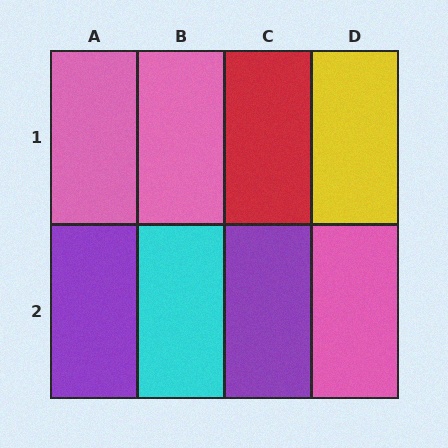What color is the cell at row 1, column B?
Pink.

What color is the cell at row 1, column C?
Red.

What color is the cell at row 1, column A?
Pink.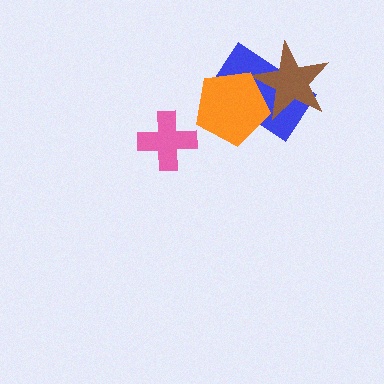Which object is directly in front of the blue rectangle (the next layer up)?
The brown star is directly in front of the blue rectangle.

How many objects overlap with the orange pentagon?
2 objects overlap with the orange pentagon.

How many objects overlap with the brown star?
2 objects overlap with the brown star.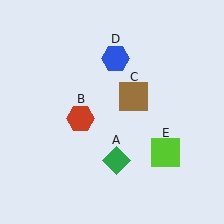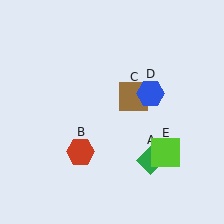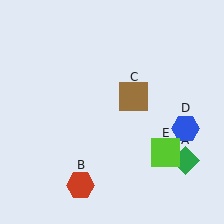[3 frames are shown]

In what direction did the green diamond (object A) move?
The green diamond (object A) moved right.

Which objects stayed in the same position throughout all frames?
Brown square (object C) and lime square (object E) remained stationary.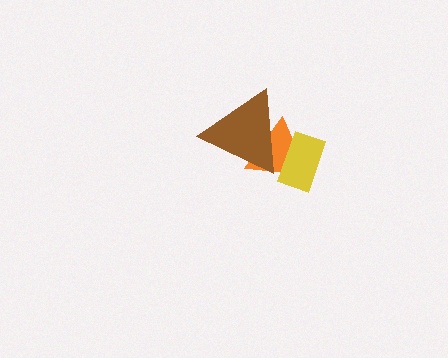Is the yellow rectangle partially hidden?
Yes, it is partially covered by another shape.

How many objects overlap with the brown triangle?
2 objects overlap with the brown triangle.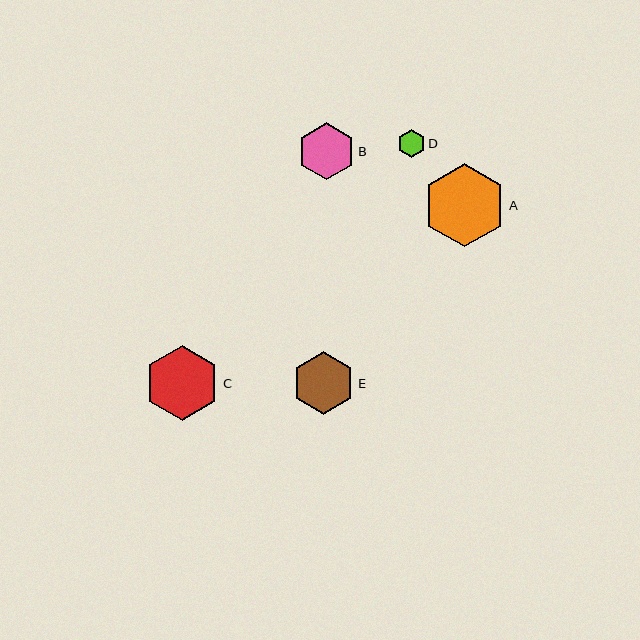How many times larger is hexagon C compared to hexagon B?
Hexagon C is approximately 1.3 times the size of hexagon B.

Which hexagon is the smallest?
Hexagon D is the smallest with a size of approximately 27 pixels.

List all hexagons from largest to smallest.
From largest to smallest: A, C, E, B, D.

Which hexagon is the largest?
Hexagon A is the largest with a size of approximately 83 pixels.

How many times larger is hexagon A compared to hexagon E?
Hexagon A is approximately 1.3 times the size of hexagon E.